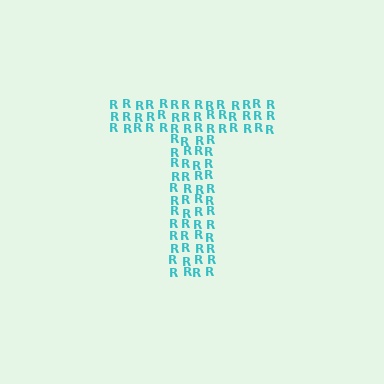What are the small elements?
The small elements are letter R's.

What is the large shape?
The large shape is the letter T.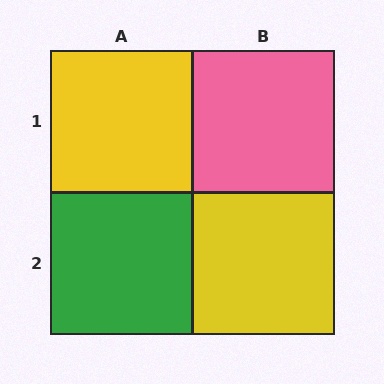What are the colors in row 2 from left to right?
Green, yellow.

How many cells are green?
1 cell is green.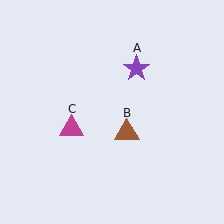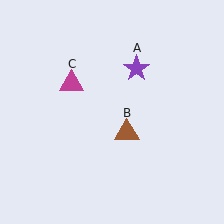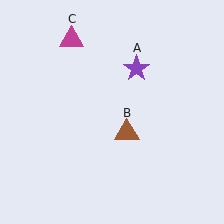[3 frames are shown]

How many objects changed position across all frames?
1 object changed position: magenta triangle (object C).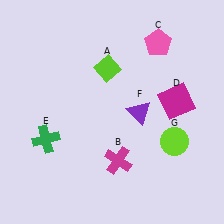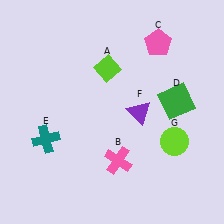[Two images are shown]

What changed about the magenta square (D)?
In Image 1, D is magenta. In Image 2, it changed to green.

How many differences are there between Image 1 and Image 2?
There are 3 differences between the two images.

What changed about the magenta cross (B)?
In Image 1, B is magenta. In Image 2, it changed to pink.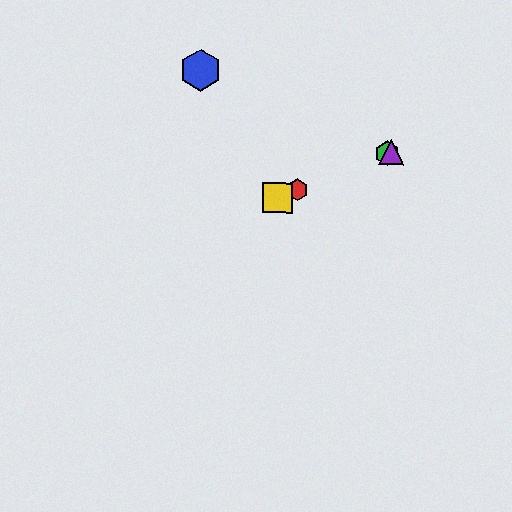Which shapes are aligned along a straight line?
The red hexagon, the green hexagon, the yellow square, the purple triangle are aligned along a straight line.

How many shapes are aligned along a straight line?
4 shapes (the red hexagon, the green hexagon, the yellow square, the purple triangle) are aligned along a straight line.